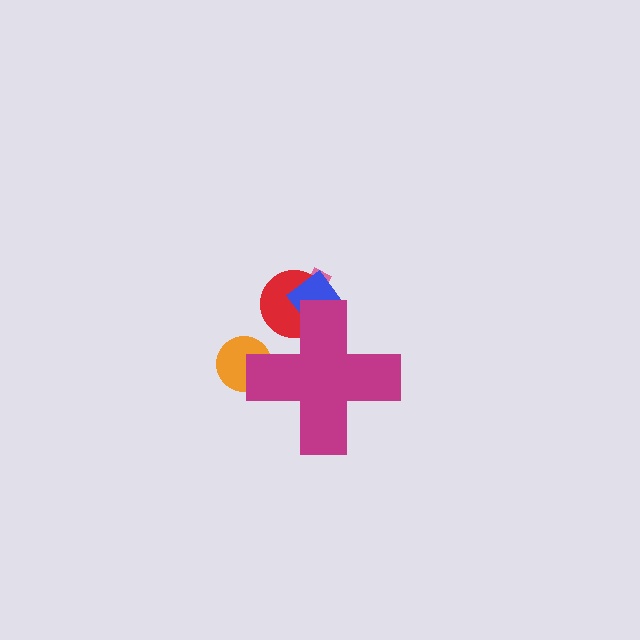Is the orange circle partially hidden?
Yes, the orange circle is partially hidden behind the magenta cross.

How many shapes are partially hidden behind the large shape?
4 shapes are partially hidden.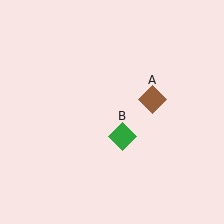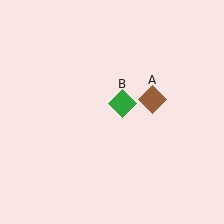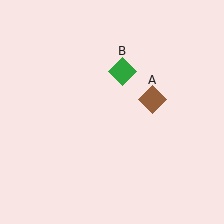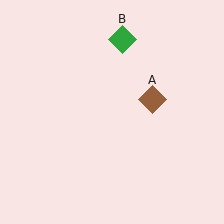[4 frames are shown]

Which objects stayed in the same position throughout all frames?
Brown diamond (object A) remained stationary.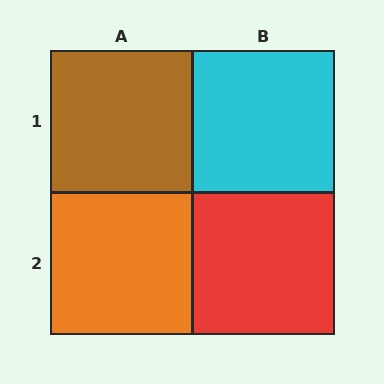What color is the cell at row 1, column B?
Cyan.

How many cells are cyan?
1 cell is cyan.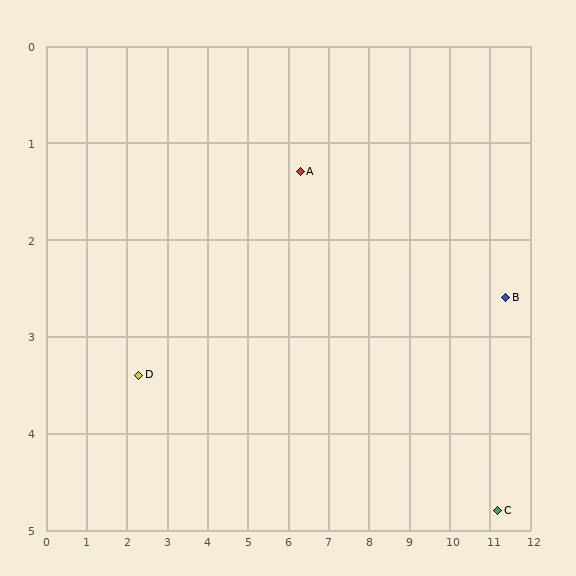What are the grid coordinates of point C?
Point C is at approximately (11.2, 4.8).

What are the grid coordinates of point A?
Point A is at approximately (6.3, 1.3).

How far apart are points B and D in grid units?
Points B and D are about 9.1 grid units apart.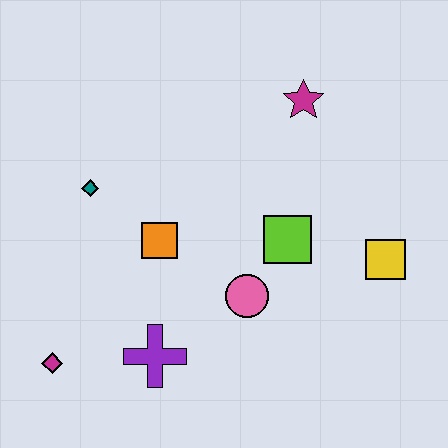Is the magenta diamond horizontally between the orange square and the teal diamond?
No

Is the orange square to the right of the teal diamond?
Yes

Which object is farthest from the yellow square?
The magenta diamond is farthest from the yellow square.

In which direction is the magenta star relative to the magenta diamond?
The magenta star is above the magenta diamond.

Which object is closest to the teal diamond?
The orange square is closest to the teal diamond.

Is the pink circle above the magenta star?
No